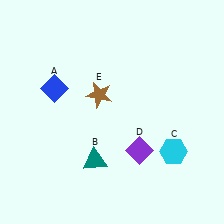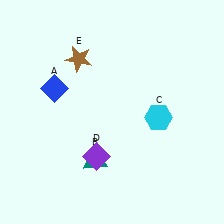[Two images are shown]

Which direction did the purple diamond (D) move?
The purple diamond (D) moved left.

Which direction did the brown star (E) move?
The brown star (E) moved up.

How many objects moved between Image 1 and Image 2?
3 objects moved between the two images.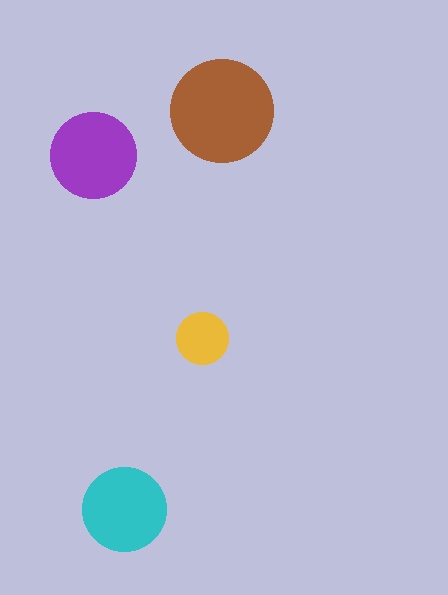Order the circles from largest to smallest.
the brown one, the purple one, the cyan one, the yellow one.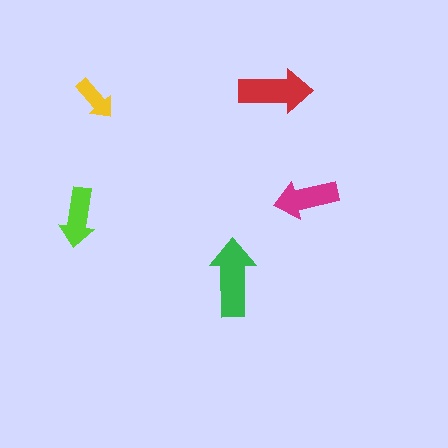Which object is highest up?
The red arrow is topmost.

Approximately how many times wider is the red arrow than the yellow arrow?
About 1.5 times wider.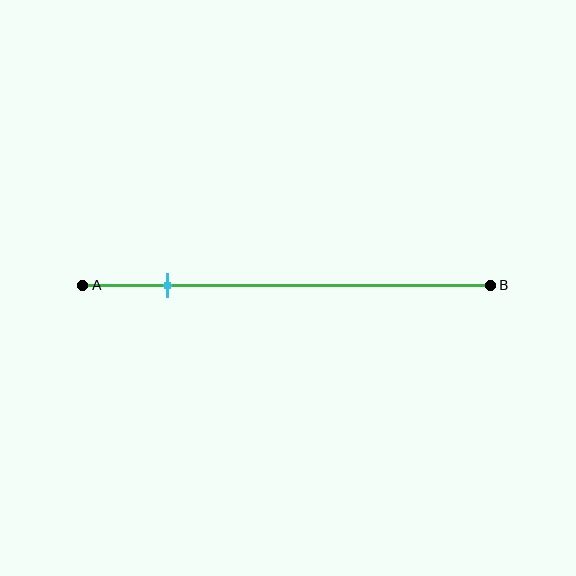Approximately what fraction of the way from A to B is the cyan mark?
The cyan mark is approximately 20% of the way from A to B.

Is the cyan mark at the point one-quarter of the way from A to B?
No, the mark is at about 20% from A, not at the 25% one-quarter point.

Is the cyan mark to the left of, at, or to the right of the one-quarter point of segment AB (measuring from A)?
The cyan mark is to the left of the one-quarter point of segment AB.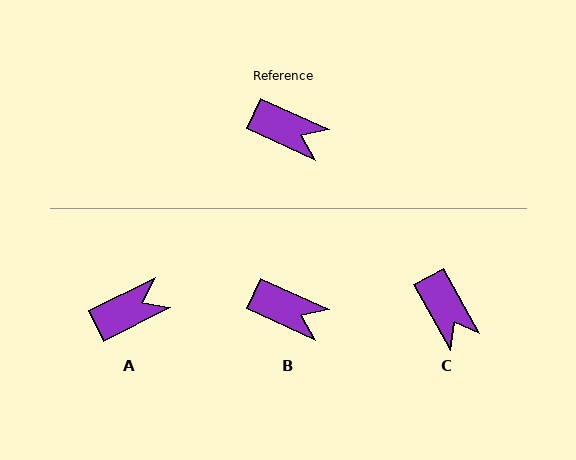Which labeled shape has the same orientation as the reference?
B.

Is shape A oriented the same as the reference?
No, it is off by about 51 degrees.